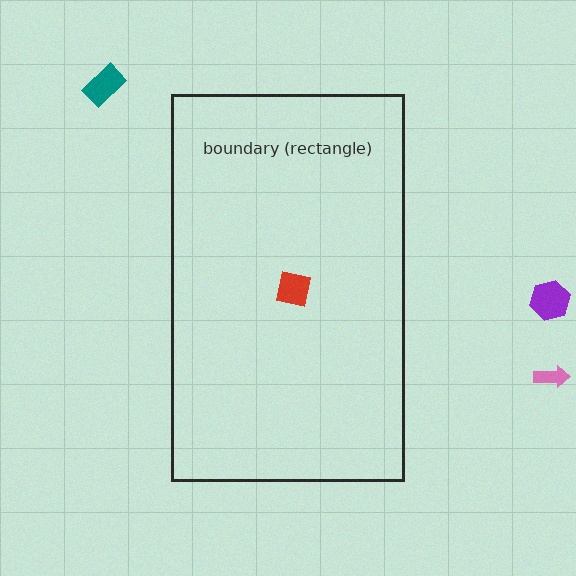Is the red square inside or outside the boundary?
Inside.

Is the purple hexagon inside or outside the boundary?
Outside.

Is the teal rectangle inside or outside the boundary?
Outside.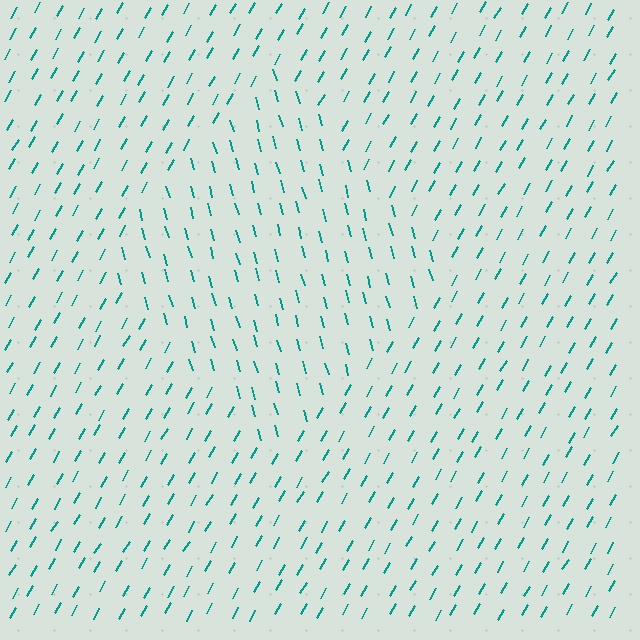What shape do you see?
I see a diamond.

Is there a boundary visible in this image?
Yes, there is a texture boundary formed by a change in line orientation.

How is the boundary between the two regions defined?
The boundary is defined purely by a change in line orientation (approximately 45 degrees difference). All lines are the same color and thickness.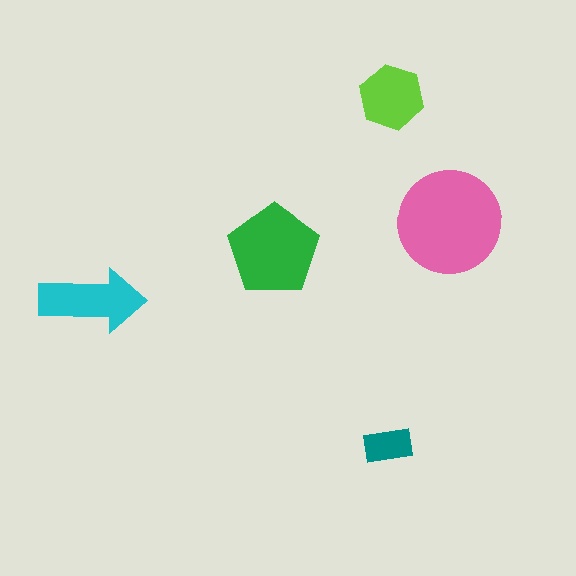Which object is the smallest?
The teal rectangle.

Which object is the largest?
The pink circle.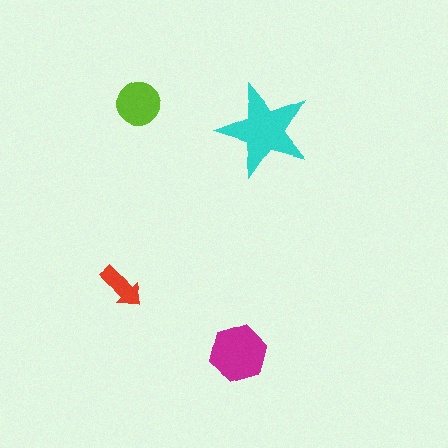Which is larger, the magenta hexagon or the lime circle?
The magenta hexagon.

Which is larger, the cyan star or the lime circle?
The cyan star.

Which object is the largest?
The cyan star.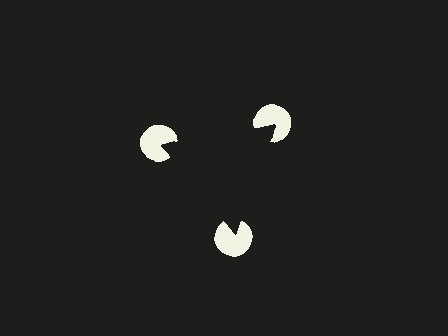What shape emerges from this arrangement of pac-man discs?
An illusory triangle — its edges are inferred from the aligned wedge cuts in the pac-man discs, not physically drawn.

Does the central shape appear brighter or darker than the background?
It typically appears slightly darker than the background, even though no actual brightness change is drawn.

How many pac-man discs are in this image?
There are 3 — one at each vertex of the illusory triangle.